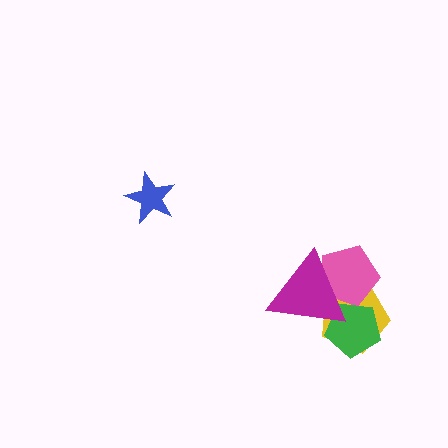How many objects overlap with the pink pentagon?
3 objects overlap with the pink pentagon.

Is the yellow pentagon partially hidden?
Yes, it is partially covered by another shape.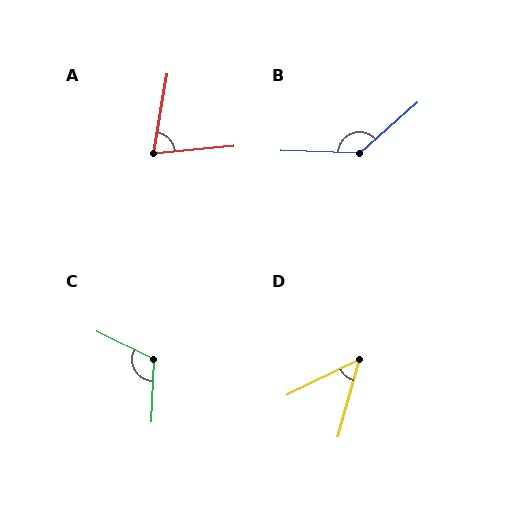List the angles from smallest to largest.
D (49°), A (75°), C (114°), B (137°).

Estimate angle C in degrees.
Approximately 114 degrees.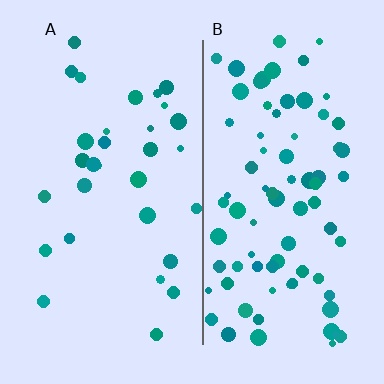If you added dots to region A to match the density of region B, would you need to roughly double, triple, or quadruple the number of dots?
Approximately triple.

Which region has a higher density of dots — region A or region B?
B (the right).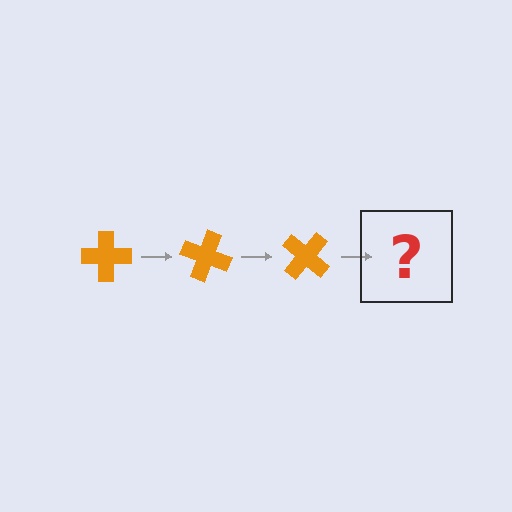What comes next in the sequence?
The next element should be an orange cross rotated 60 degrees.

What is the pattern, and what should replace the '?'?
The pattern is that the cross rotates 20 degrees each step. The '?' should be an orange cross rotated 60 degrees.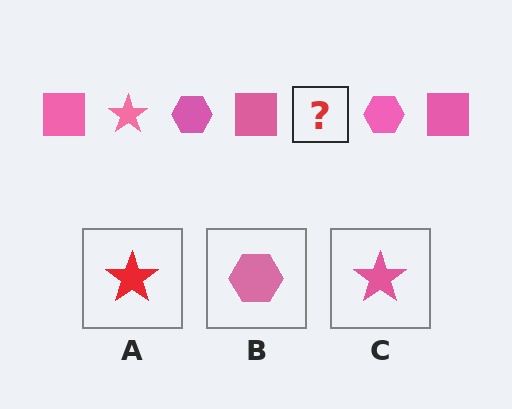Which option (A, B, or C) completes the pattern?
C.